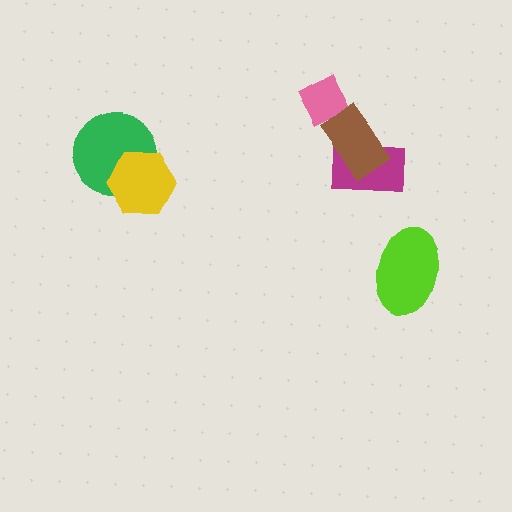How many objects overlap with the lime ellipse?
0 objects overlap with the lime ellipse.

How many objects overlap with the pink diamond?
1 object overlaps with the pink diamond.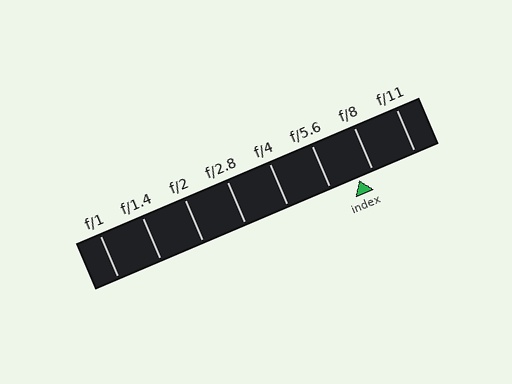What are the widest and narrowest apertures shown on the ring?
The widest aperture shown is f/1 and the narrowest is f/11.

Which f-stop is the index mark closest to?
The index mark is closest to f/8.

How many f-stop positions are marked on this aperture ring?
There are 8 f-stop positions marked.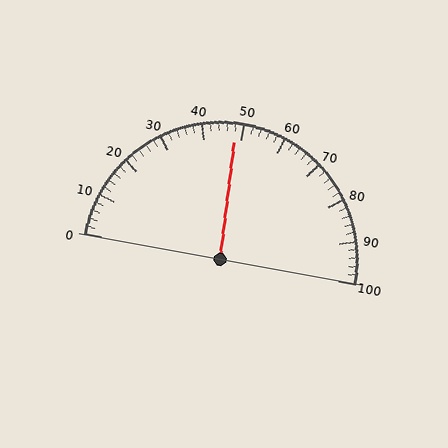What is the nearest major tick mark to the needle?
The nearest major tick mark is 50.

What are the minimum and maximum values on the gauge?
The gauge ranges from 0 to 100.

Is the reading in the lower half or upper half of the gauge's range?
The reading is in the lower half of the range (0 to 100).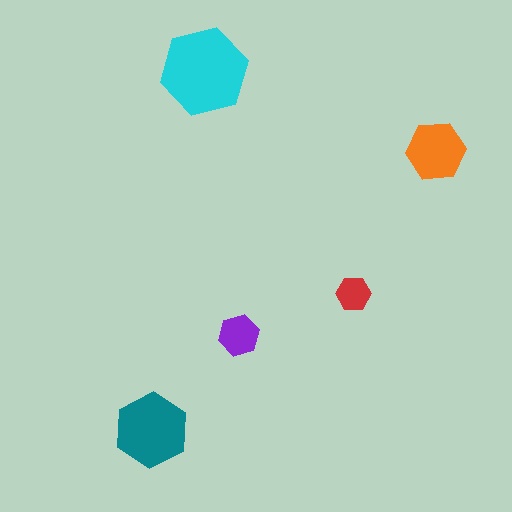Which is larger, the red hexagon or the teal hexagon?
The teal one.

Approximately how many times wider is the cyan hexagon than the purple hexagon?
About 2 times wider.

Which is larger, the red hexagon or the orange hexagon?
The orange one.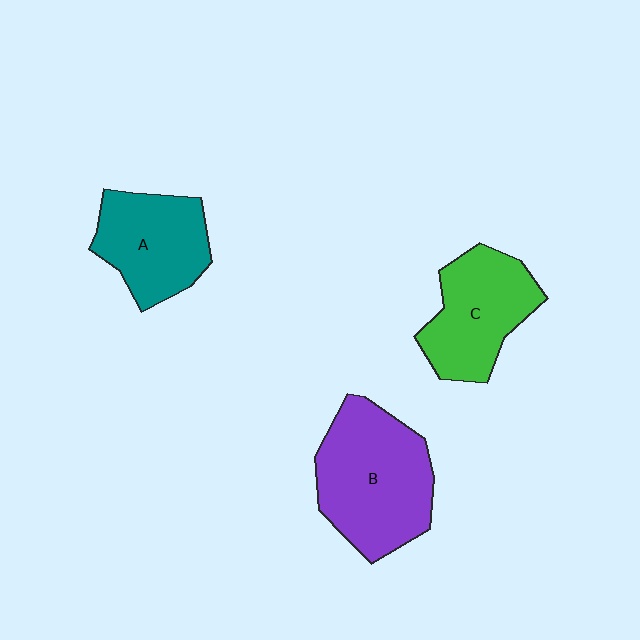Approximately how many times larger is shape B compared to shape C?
Approximately 1.3 times.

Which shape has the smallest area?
Shape A (teal).